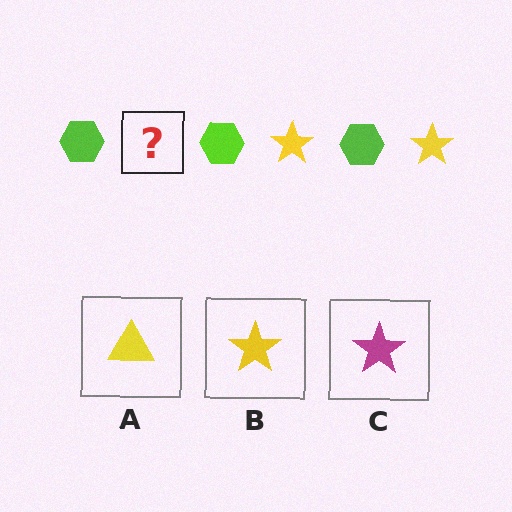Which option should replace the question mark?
Option B.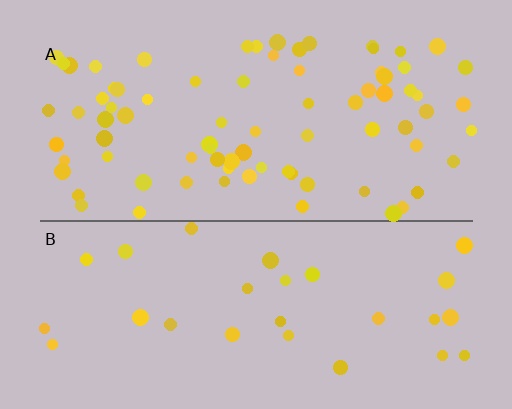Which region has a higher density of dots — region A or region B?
A (the top).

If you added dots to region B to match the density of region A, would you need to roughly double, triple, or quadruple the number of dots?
Approximately triple.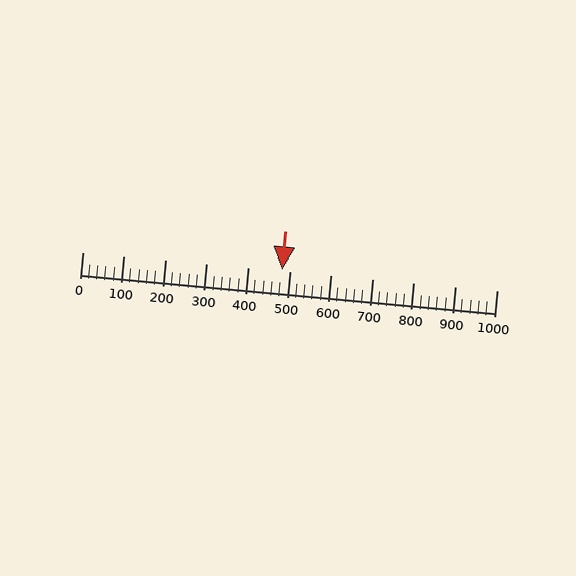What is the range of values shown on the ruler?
The ruler shows values from 0 to 1000.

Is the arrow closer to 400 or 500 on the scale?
The arrow is closer to 500.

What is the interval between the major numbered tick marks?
The major tick marks are spaced 100 units apart.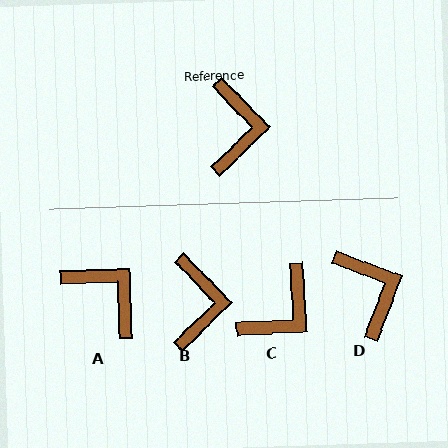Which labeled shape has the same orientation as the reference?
B.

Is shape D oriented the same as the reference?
No, it is off by about 25 degrees.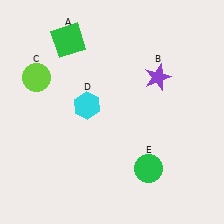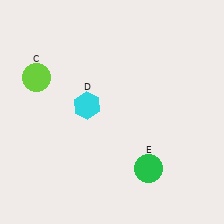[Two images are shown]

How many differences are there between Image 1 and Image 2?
There are 2 differences between the two images.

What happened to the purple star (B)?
The purple star (B) was removed in Image 2. It was in the top-right area of Image 1.